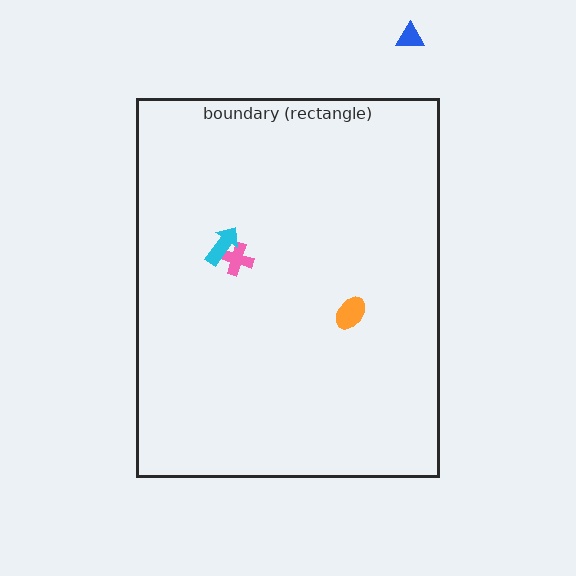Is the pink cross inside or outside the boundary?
Inside.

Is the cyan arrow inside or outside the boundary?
Inside.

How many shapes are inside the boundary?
3 inside, 1 outside.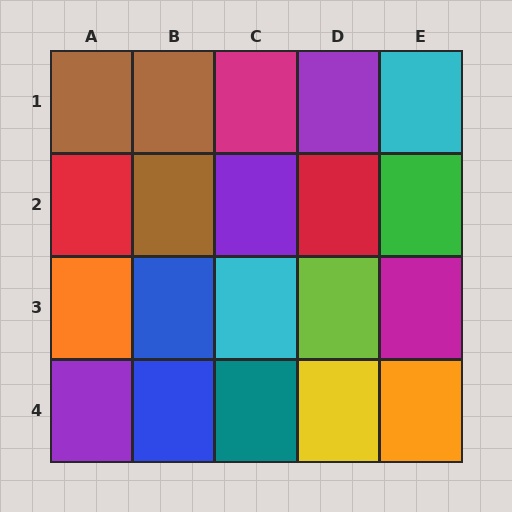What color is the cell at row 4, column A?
Purple.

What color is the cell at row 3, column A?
Orange.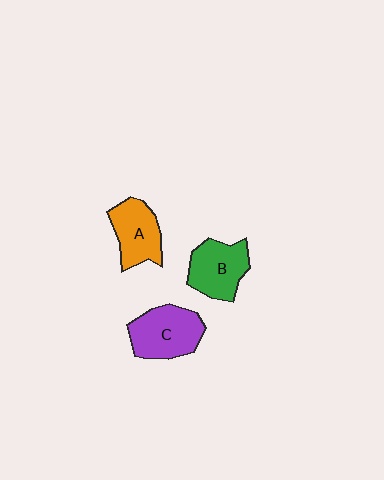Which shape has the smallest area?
Shape A (orange).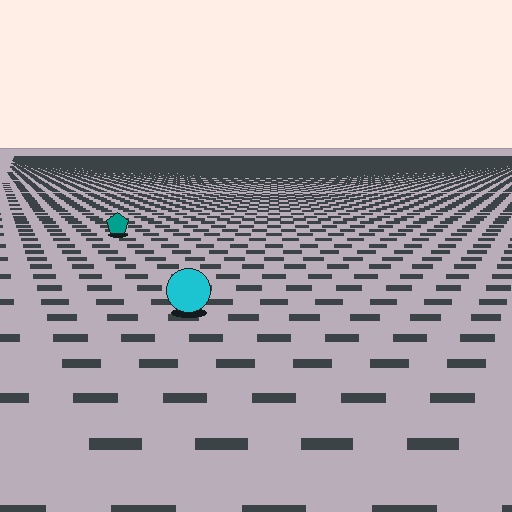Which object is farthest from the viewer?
The teal pentagon is farthest from the viewer. It appears smaller and the ground texture around it is denser.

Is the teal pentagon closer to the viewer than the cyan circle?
No. The cyan circle is closer — you can tell from the texture gradient: the ground texture is coarser near it.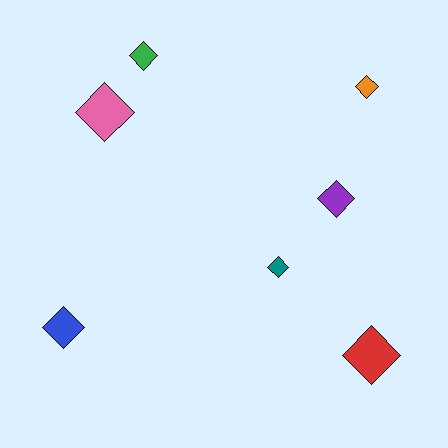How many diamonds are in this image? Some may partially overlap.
There are 7 diamonds.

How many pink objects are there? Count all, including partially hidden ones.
There is 1 pink object.